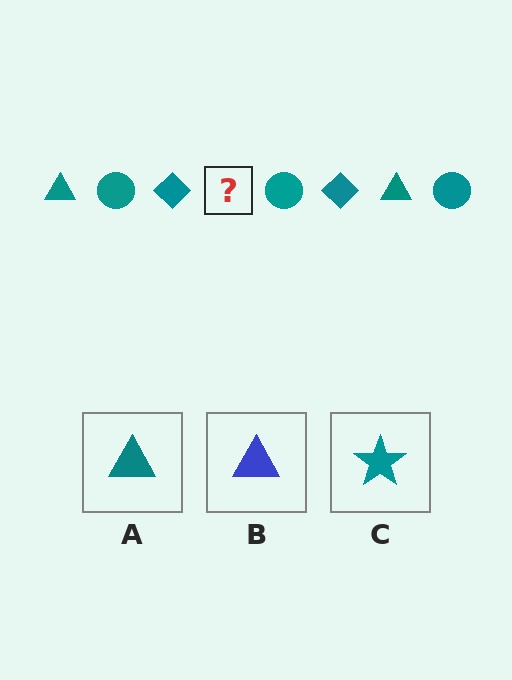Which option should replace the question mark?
Option A.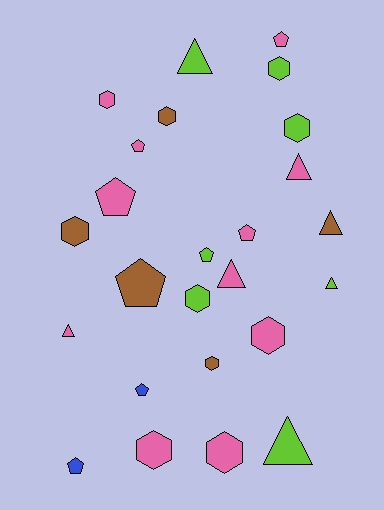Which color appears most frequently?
Pink, with 11 objects.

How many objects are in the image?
There are 25 objects.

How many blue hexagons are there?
There are no blue hexagons.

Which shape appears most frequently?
Hexagon, with 10 objects.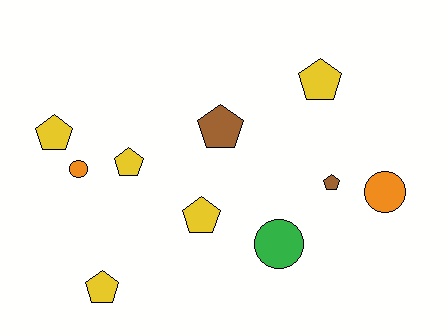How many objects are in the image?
There are 10 objects.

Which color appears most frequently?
Yellow, with 5 objects.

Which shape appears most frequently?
Pentagon, with 7 objects.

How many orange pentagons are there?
There are no orange pentagons.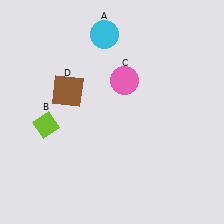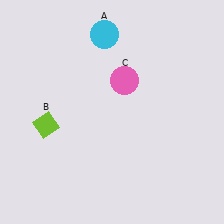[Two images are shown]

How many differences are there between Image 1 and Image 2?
There is 1 difference between the two images.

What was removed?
The brown square (D) was removed in Image 2.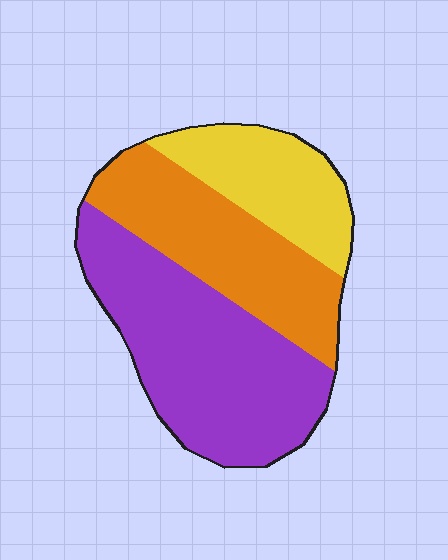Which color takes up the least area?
Yellow, at roughly 20%.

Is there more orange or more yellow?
Orange.